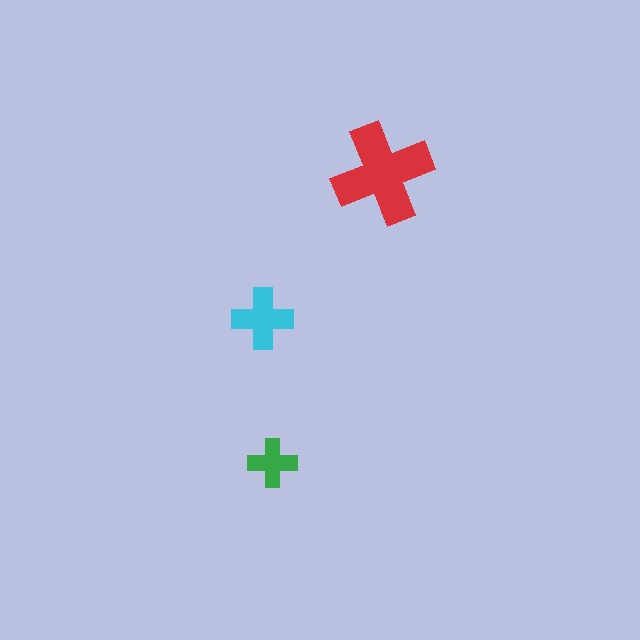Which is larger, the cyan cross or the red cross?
The red one.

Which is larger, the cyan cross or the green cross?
The cyan one.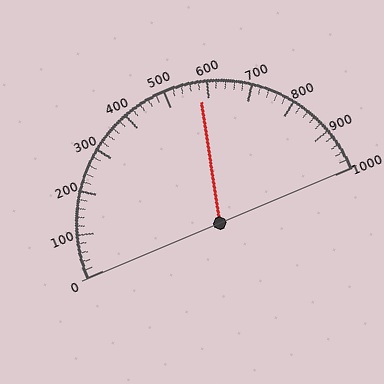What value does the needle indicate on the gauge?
The needle indicates approximately 580.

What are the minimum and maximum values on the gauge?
The gauge ranges from 0 to 1000.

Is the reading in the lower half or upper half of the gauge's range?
The reading is in the upper half of the range (0 to 1000).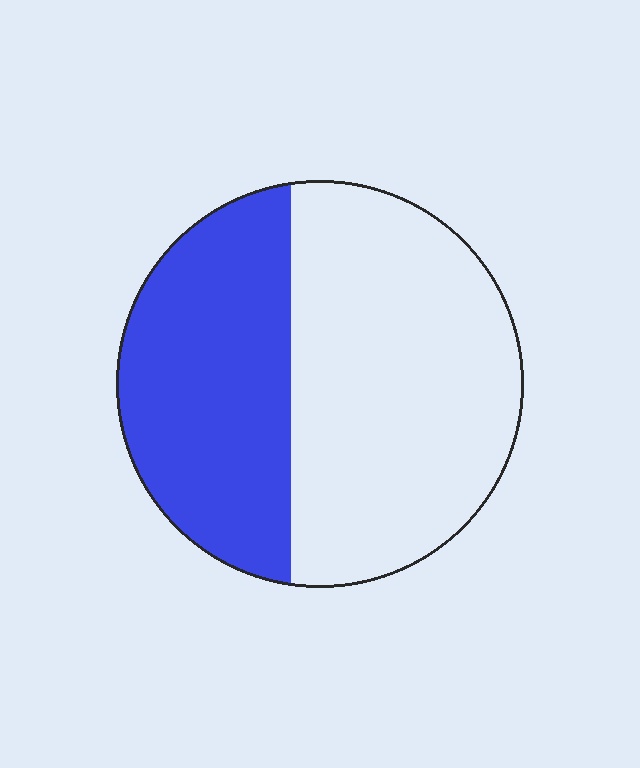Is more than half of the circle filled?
No.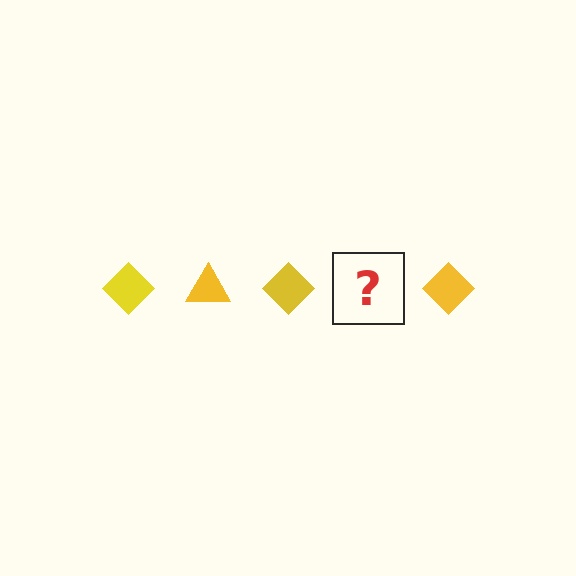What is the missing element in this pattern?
The missing element is a yellow triangle.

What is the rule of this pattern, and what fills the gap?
The rule is that the pattern cycles through diamond, triangle shapes in yellow. The gap should be filled with a yellow triangle.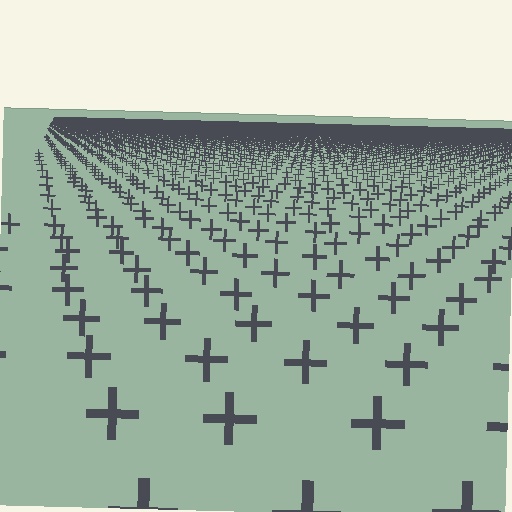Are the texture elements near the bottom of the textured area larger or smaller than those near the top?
Larger. Near the bottom, elements are closer to the viewer and appear at a bigger on-screen size.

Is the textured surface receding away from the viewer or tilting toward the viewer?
The surface is receding away from the viewer. Texture elements get smaller and denser toward the top.